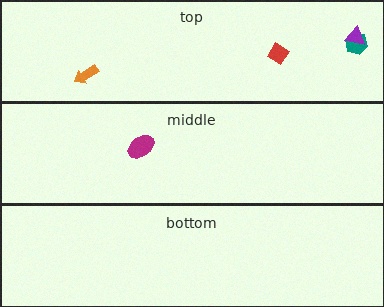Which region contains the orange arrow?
The top region.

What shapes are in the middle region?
The magenta ellipse.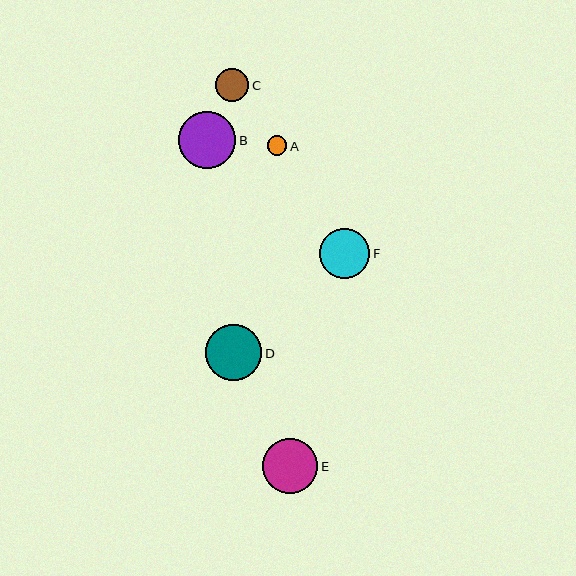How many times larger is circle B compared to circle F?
Circle B is approximately 1.1 times the size of circle F.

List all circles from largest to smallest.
From largest to smallest: B, D, E, F, C, A.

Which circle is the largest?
Circle B is the largest with a size of approximately 57 pixels.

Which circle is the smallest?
Circle A is the smallest with a size of approximately 20 pixels.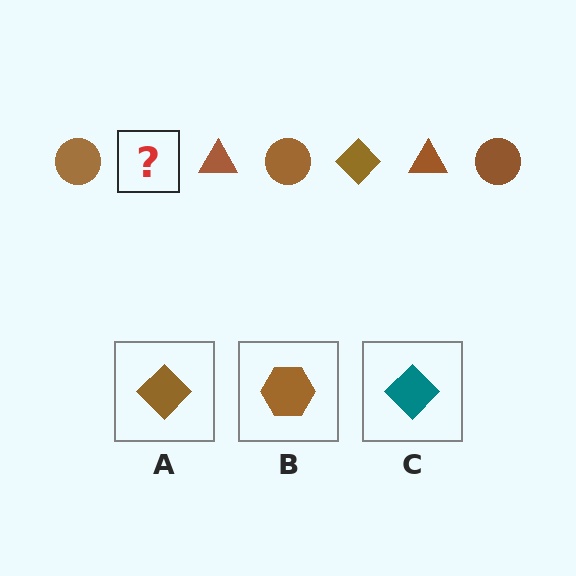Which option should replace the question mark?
Option A.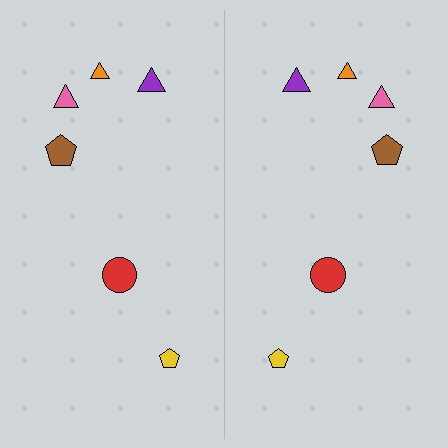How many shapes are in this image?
There are 12 shapes in this image.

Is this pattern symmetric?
Yes, this pattern has bilateral (reflection) symmetry.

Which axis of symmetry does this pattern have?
The pattern has a vertical axis of symmetry running through the center of the image.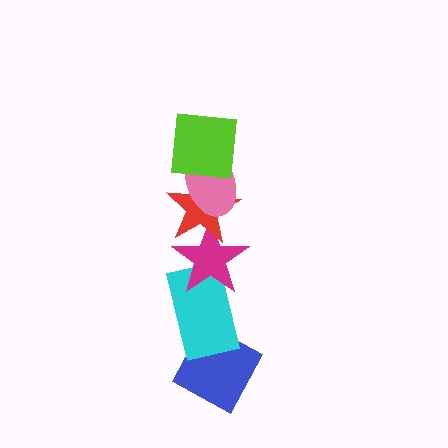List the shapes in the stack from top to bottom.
From top to bottom: the lime square, the pink ellipse, the red star, the magenta star, the cyan rectangle, the blue diamond.